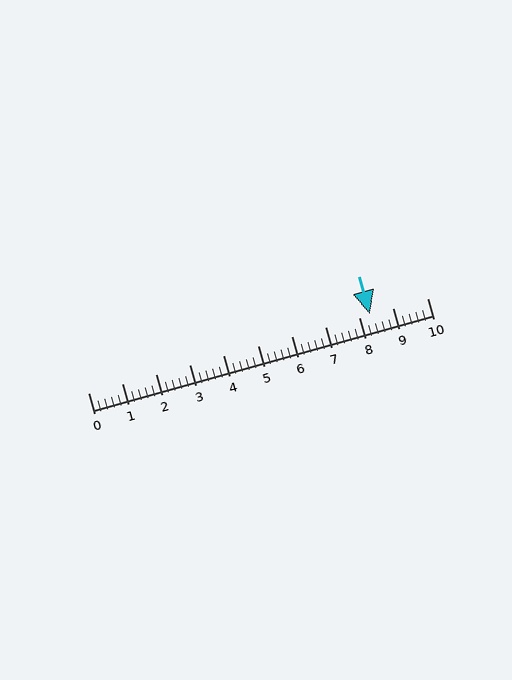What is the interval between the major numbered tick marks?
The major tick marks are spaced 1 units apart.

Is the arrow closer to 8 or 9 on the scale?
The arrow is closer to 8.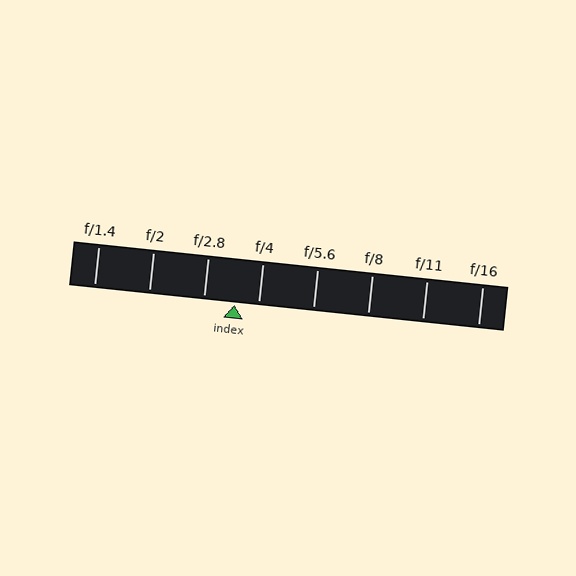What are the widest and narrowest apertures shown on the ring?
The widest aperture shown is f/1.4 and the narrowest is f/16.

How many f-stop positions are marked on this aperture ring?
There are 8 f-stop positions marked.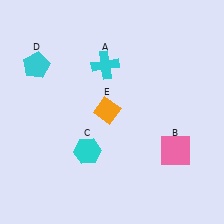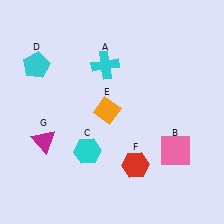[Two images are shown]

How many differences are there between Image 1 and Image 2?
There are 2 differences between the two images.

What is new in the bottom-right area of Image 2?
A red hexagon (F) was added in the bottom-right area of Image 2.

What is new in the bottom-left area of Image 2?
A magenta triangle (G) was added in the bottom-left area of Image 2.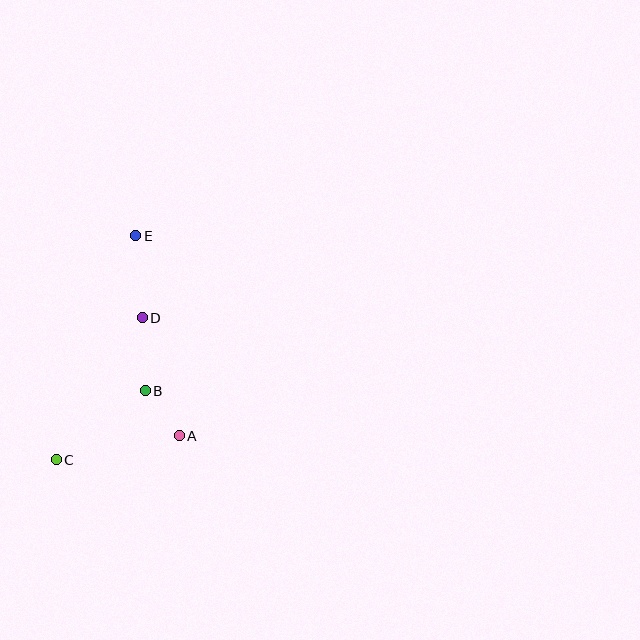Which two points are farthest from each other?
Points C and E are farthest from each other.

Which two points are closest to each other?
Points A and B are closest to each other.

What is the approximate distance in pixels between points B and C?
The distance between B and C is approximately 112 pixels.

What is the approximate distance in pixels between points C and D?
The distance between C and D is approximately 166 pixels.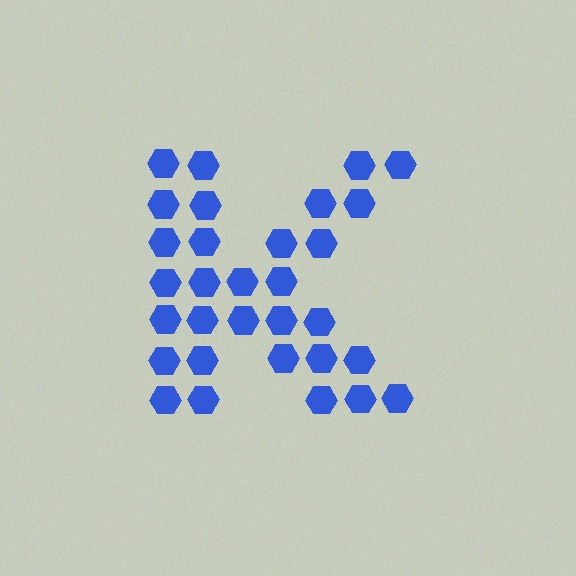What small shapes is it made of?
It is made of small hexagons.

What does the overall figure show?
The overall figure shows the letter K.